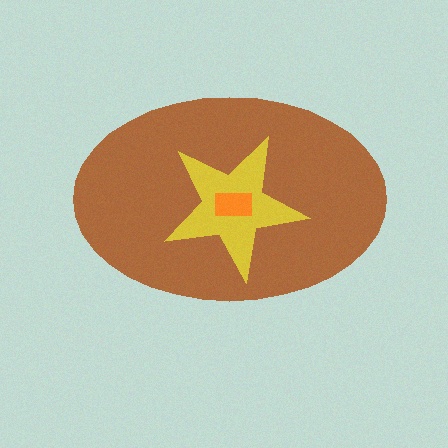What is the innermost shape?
The orange rectangle.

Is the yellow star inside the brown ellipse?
Yes.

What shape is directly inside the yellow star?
The orange rectangle.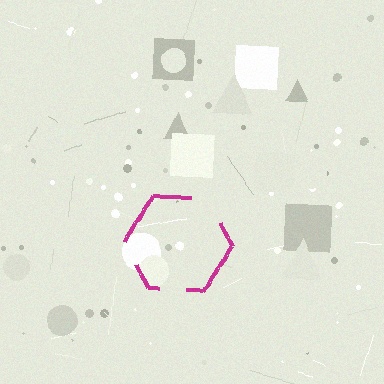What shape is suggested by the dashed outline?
The dashed outline suggests a hexagon.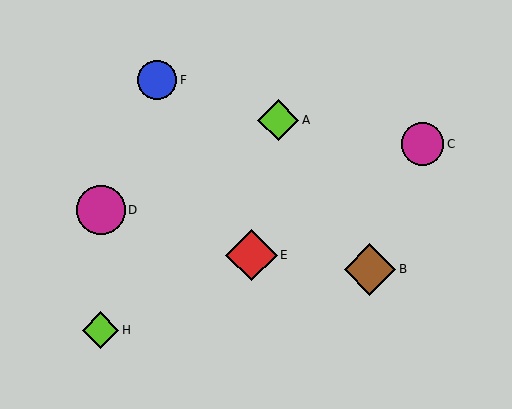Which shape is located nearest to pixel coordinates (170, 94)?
The blue circle (labeled F) at (157, 80) is nearest to that location.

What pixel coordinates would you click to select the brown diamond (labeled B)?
Click at (370, 269) to select the brown diamond B.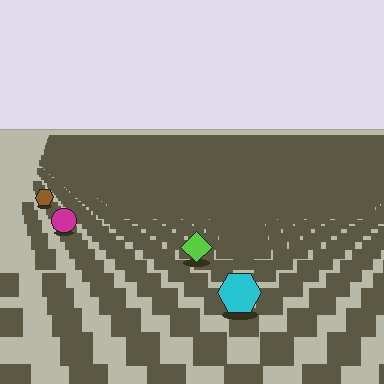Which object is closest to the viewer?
The cyan hexagon is closest. The texture marks near it are larger and more spread out.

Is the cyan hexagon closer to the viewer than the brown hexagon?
Yes. The cyan hexagon is closer — you can tell from the texture gradient: the ground texture is coarser near it.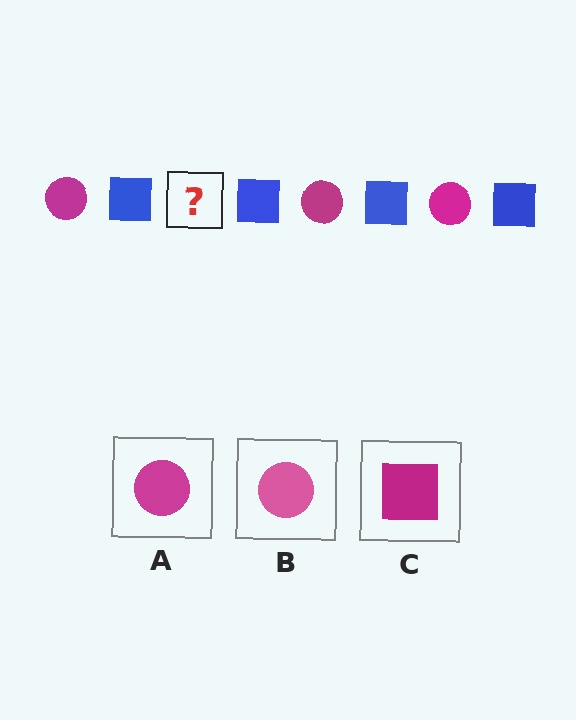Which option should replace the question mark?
Option A.